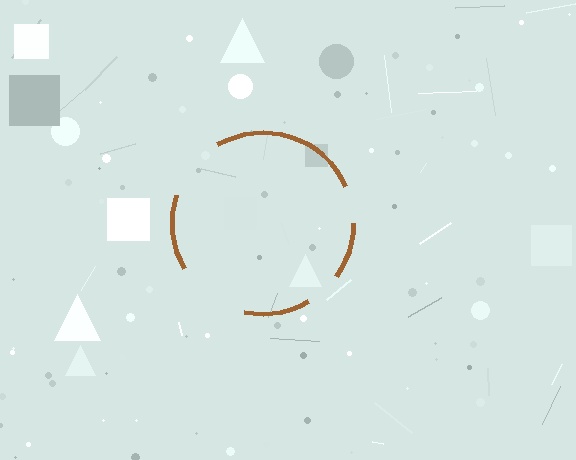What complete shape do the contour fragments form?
The contour fragments form a circle.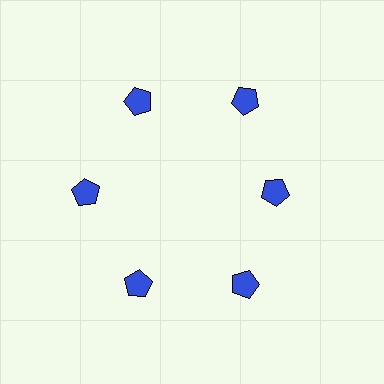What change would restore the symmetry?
The symmetry would be restored by moving it outward, back onto the ring so that all 6 pentagons sit at equal angles and equal distance from the center.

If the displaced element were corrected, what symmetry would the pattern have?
It would have 6-fold rotational symmetry — the pattern would map onto itself every 60 degrees.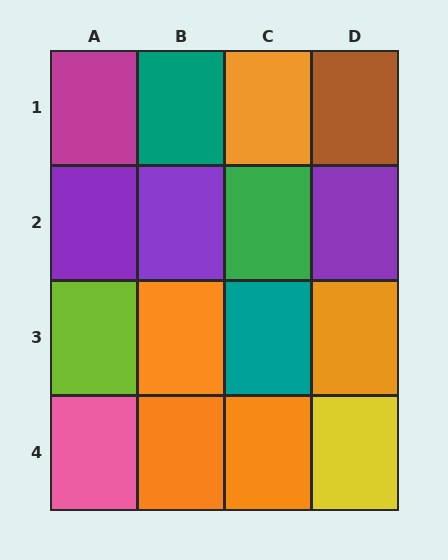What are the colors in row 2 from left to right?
Purple, purple, green, purple.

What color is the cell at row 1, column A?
Magenta.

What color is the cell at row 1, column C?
Orange.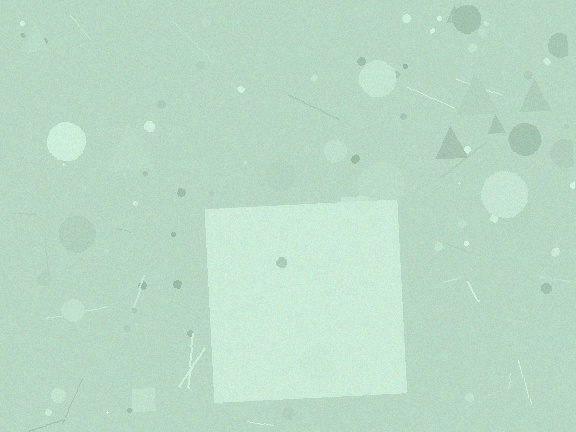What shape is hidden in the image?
A square is hidden in the image.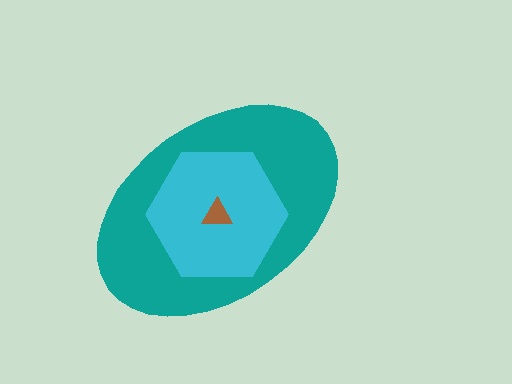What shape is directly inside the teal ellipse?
The cyan hexagon.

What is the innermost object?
The brown triangle.